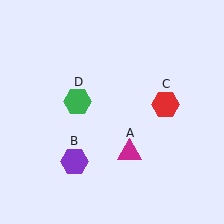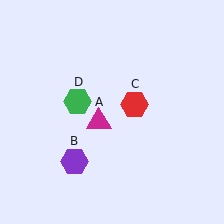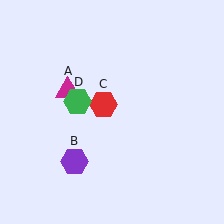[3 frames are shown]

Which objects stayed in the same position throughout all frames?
Purple hexagon (object B) and green hexagon (object D) remained stationary.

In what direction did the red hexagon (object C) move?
The red hexagon (object C) moved left.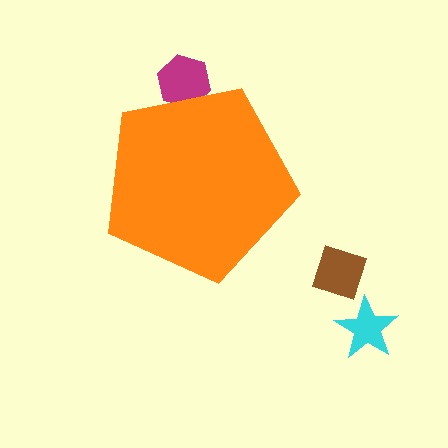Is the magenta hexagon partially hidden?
Yes, the magenta hexagon is partially hidden behind the orange pentagon.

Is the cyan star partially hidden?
No, the cyan star is fully visible.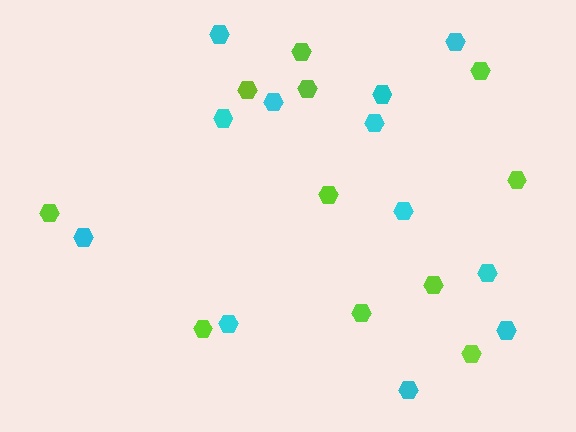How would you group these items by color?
There are 2 groups: one group of cyan hexagons (12) and one group of lime hexagons (11).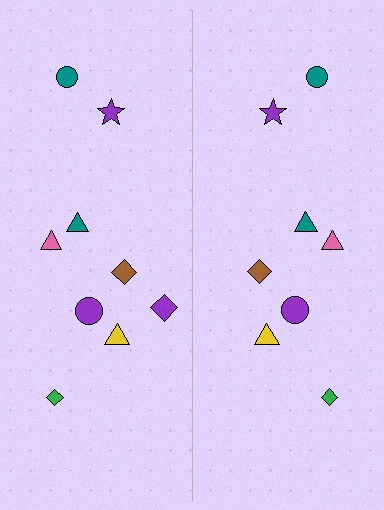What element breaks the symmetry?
A purple diamond is missing from the right side.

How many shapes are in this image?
There are 17 shapes in this image.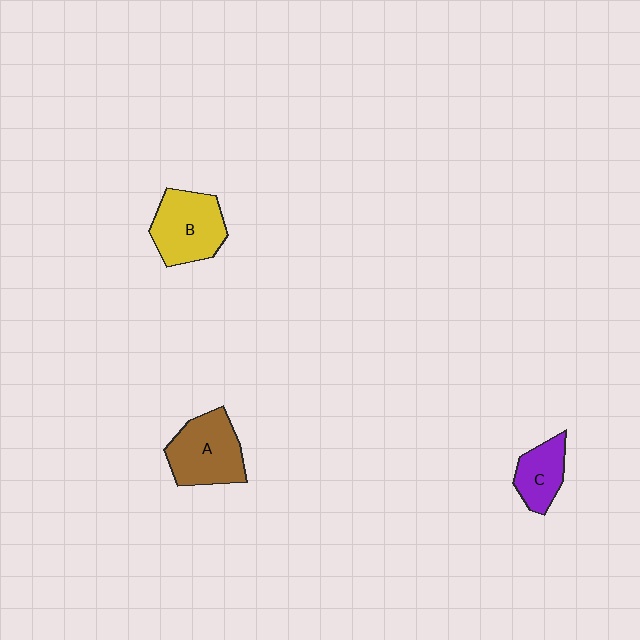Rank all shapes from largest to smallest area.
From largest to smallest: A (brown), B (yellow), C (purple).